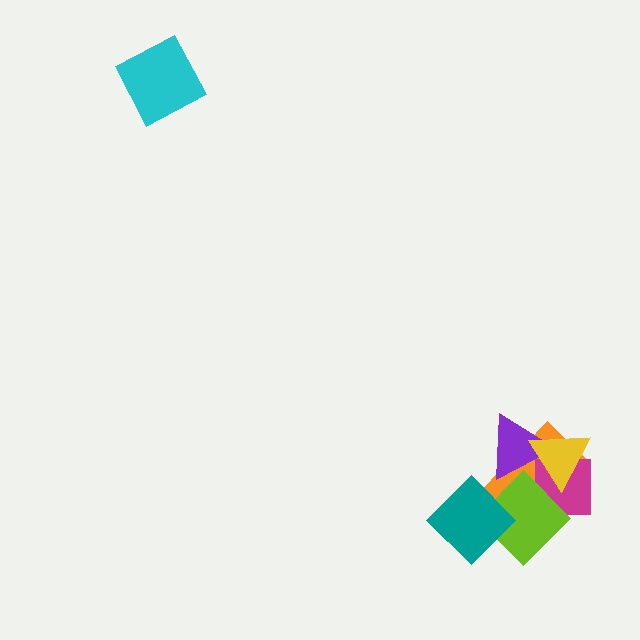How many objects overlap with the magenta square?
3 objects overlap with the magenta square.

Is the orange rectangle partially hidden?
Yes, it is partially covered by another shape.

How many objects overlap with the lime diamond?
5 objects overlap with the lime diamond.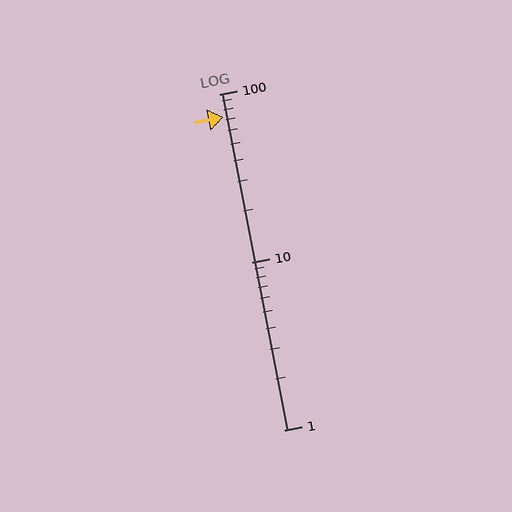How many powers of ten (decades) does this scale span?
The scale spans 2 decades, from 1 to 100.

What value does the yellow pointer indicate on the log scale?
The pointer indicates approximately 73.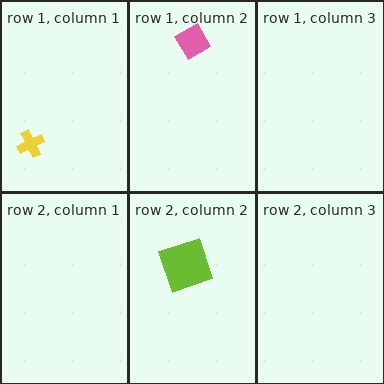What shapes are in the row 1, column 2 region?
The pink diamond.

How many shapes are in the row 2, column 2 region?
1.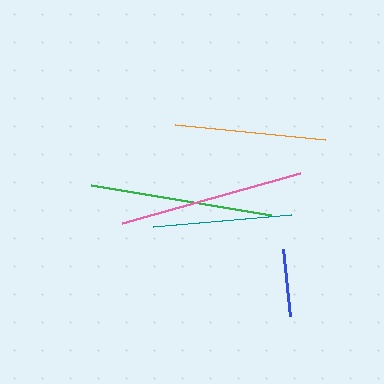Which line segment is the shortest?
The blue line is the shortest at approximately 67 pixels.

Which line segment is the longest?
The pink line is the longest at approximately 185 pixels.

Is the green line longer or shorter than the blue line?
The green line is longer than the blue line.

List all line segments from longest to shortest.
From longest to shortest: pink, green, orange, teal, blue.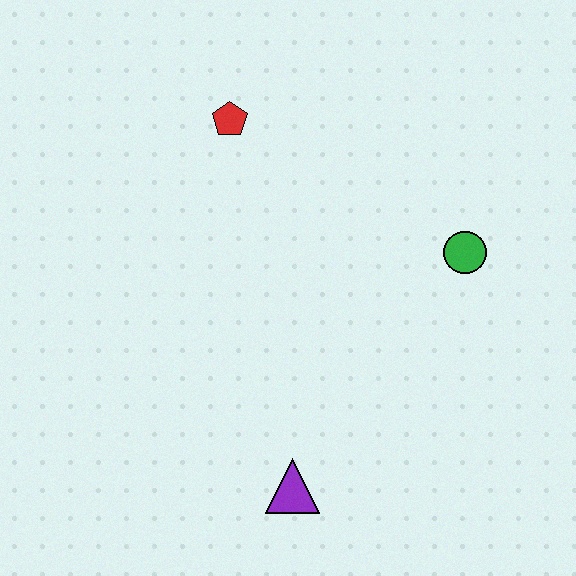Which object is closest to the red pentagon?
The green circle is closest to the red pentagon.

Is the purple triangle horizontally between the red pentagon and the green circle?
Yes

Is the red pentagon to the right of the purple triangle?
No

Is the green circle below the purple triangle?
No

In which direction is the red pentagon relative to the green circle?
The red pentagon is to the left of the green circle.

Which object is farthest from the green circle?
The purple triangle is farthest from the green circle.